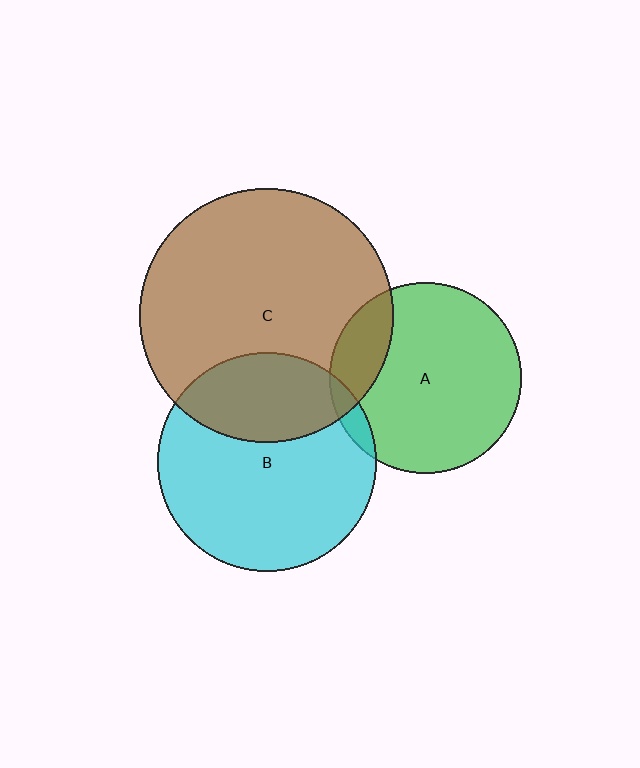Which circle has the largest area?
Circle C (brown).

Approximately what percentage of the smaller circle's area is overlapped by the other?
Approximately 30%.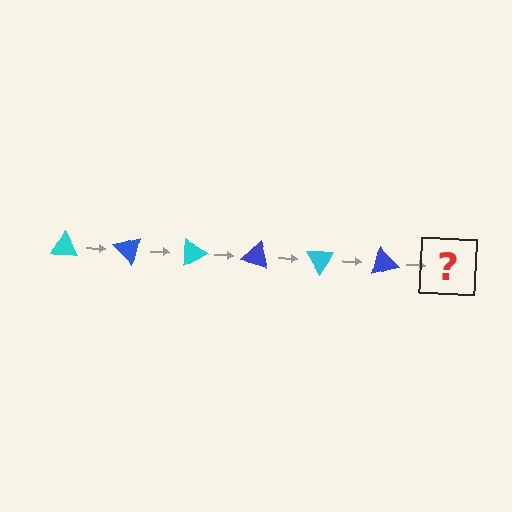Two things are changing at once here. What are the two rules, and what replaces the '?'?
The two rules are that it rotates 45 degrees each step and the color cycles through cyan and blue. The '?' should be a cyan triangle, rotated 270 degrees from the start.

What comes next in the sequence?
The next element should be a cyan triangle, rotated 270 degrees from the start.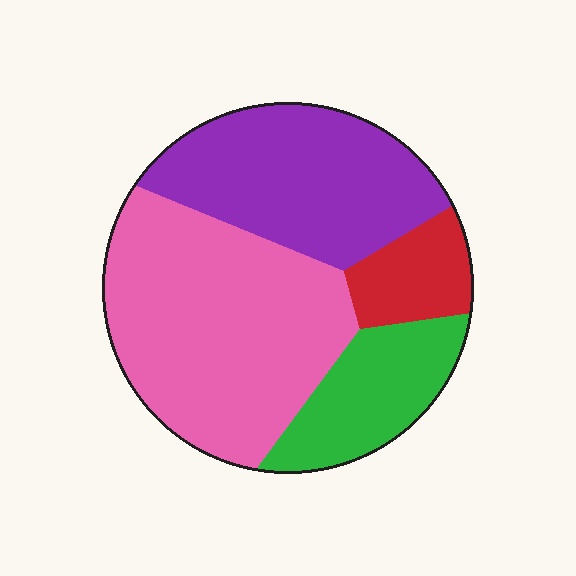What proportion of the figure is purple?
Purple covers 30% of the figure.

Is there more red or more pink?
Pink.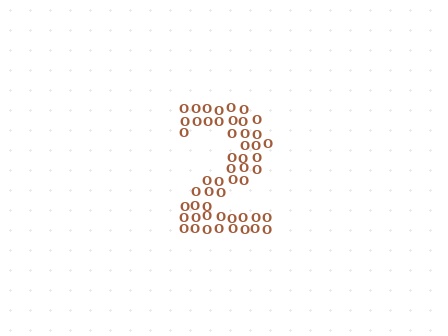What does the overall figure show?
The overall figure shows the digit 2.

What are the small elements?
The small elements are letter O's.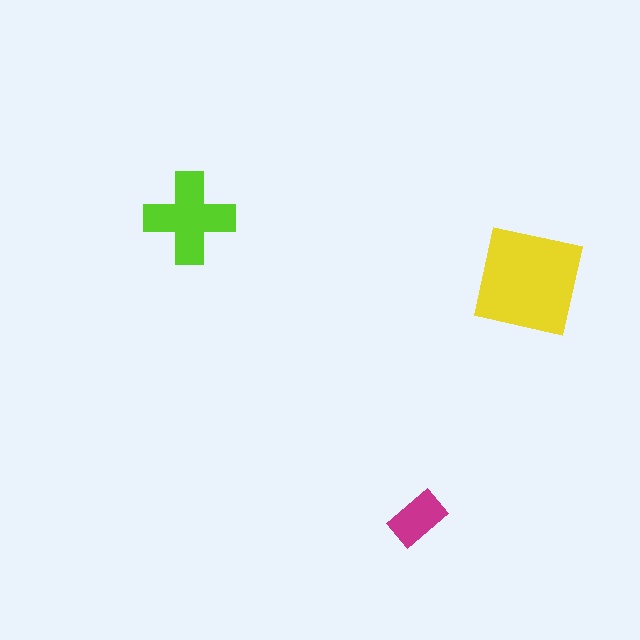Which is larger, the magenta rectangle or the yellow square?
The yellow square.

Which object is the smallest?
The magenta rectangle.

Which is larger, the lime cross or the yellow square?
The yellow square.